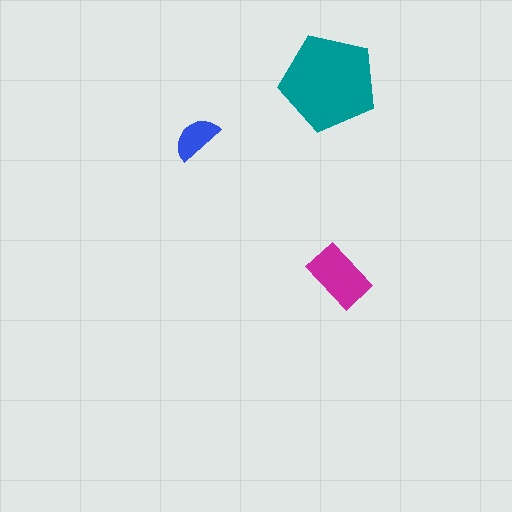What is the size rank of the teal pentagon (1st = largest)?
1st.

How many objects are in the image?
There are 3 objects in the image.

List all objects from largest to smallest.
The teal pentagon, the magenta rectangle, the blue semicircle.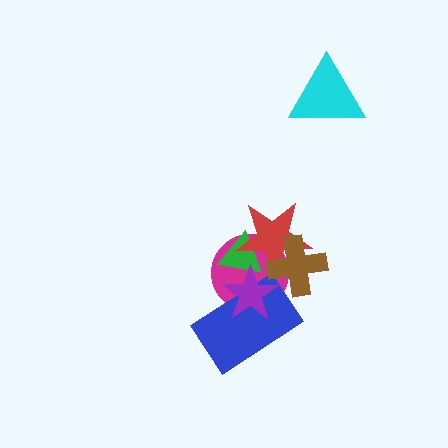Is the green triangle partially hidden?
Yes, it is partially covered by another shape.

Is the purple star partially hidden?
Yes, it is partially covered by another shape.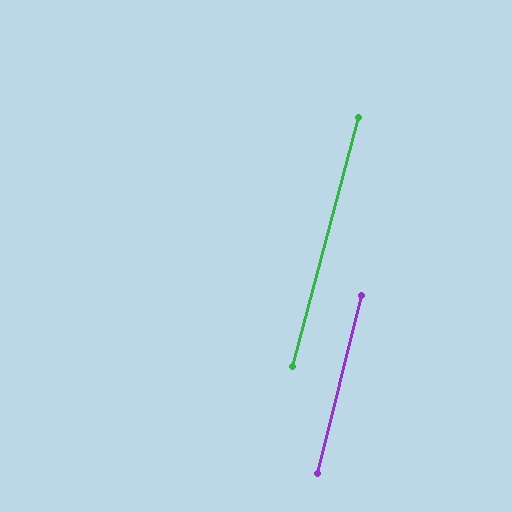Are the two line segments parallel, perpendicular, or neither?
Parallel — their directions differ by only 0.7°.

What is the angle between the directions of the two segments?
Approximately 1 degree.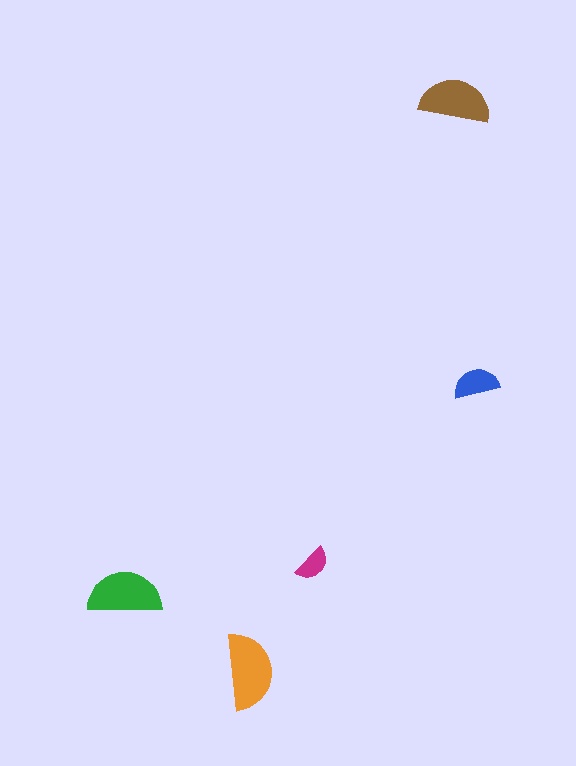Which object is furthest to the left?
The green semicircle is leftmost.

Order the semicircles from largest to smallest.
the orange one, the green one, the brown one, the blue one, the magenta one.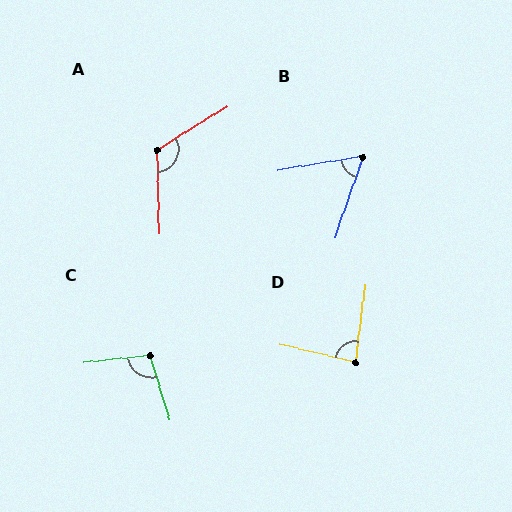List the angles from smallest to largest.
B (61°), D (84°), C (100°), A (121°).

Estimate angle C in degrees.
Approximately 100 degrees.